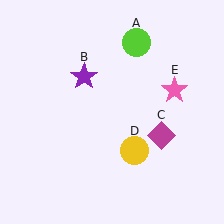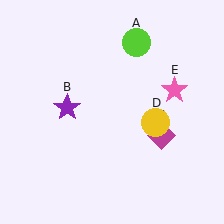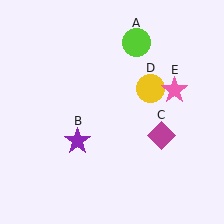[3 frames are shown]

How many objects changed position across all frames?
2 objects changed position: purple star (object B), yellow circle (object D).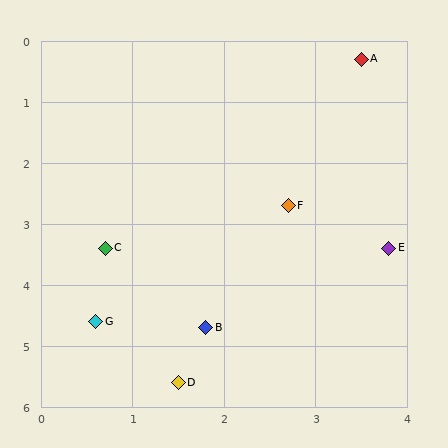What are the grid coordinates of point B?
Point B is at approximately (1.8, 4.7).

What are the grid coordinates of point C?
Point C is at approximately (0.7, 3.4).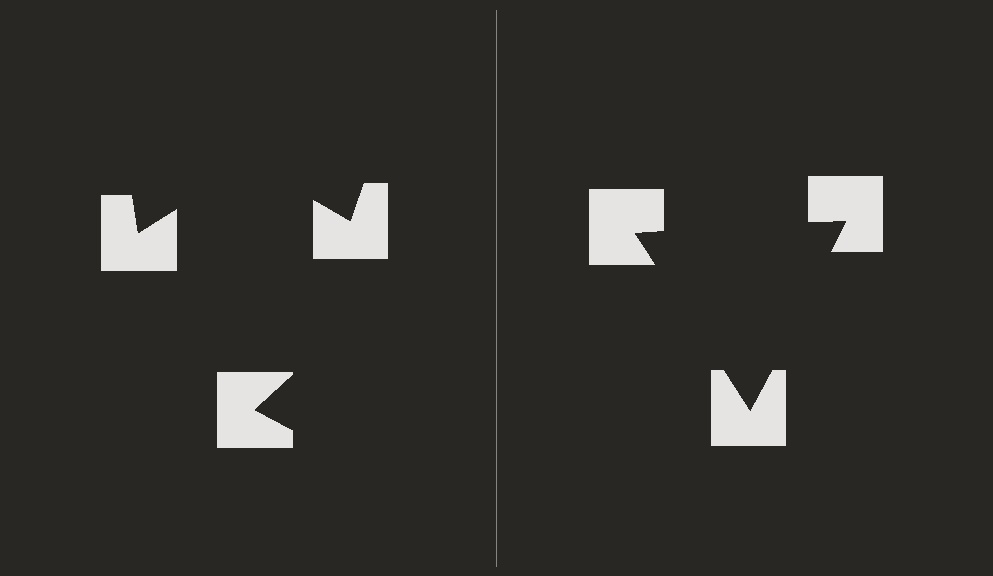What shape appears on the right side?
An illusory triangle.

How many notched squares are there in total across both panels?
6 — 3 on each side.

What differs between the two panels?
The notched squares are positioned identically on both sides; only the wedge orientations differ. On the right they align to a triangle; on the left they are misaligned.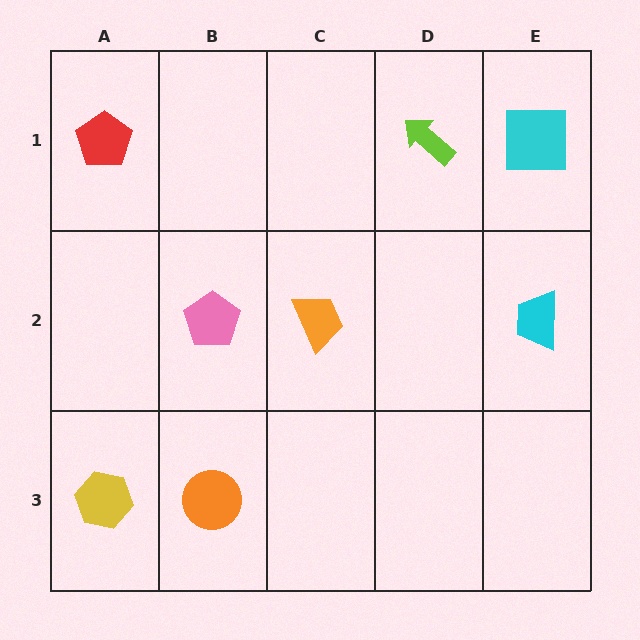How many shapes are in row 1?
3 shapes.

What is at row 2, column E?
A cyan trapezoid.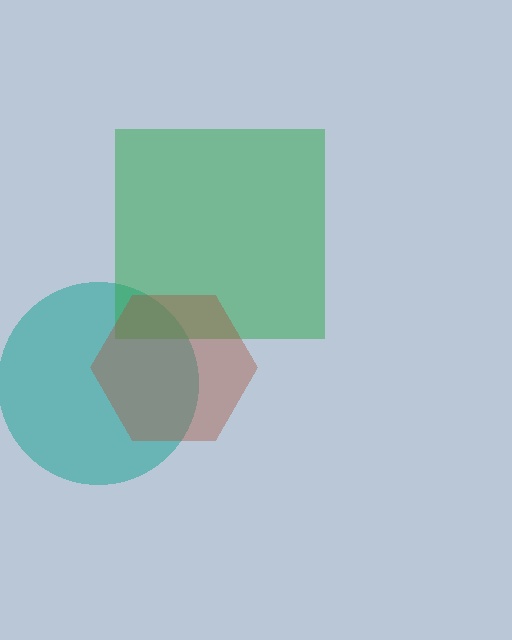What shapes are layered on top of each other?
The layered shapes are: a teal circle, a green square, a brown hexagon.